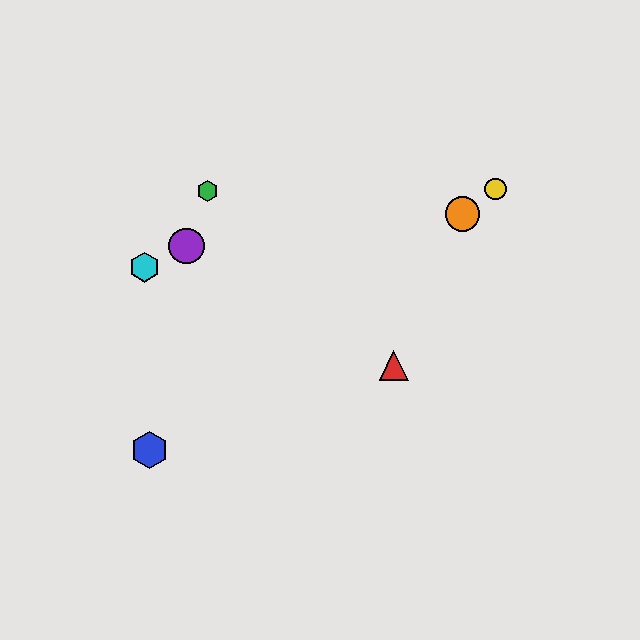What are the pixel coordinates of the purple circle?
The purple circle is at (186, 246).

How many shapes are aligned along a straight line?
3 shapes (the blue hexagon, the yellow circle, the orange circle) are aligned along a straight line.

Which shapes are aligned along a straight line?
The blue hexagon, the yellow circle, the orange circle are aligned along a straight line.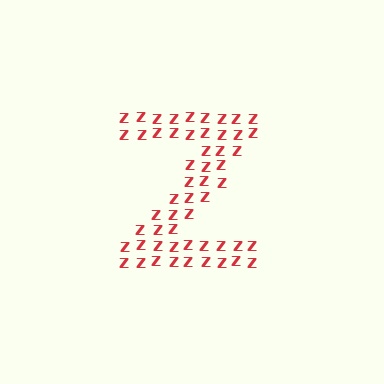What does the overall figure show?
The overall figure shows the letter Z.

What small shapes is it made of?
It is made of small letter Z's.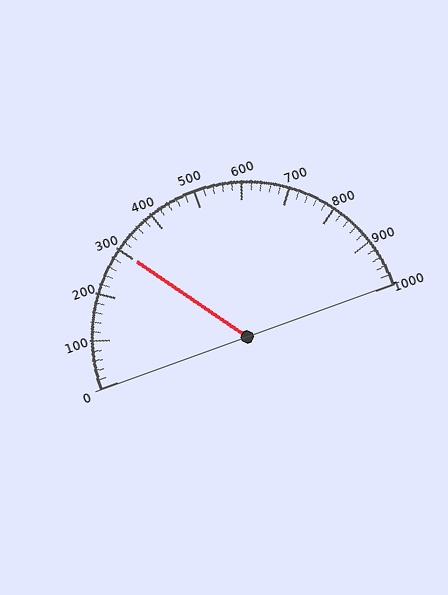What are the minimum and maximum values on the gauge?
The gauge ranges from 0 to 1000.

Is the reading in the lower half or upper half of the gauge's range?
The reading is in the lower half of the range (0 to 1000).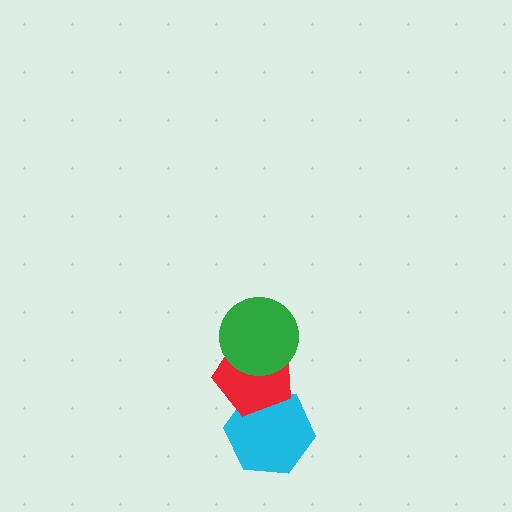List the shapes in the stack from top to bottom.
From top to bottom: the green circle, the red pentagon, the cyan hexagon.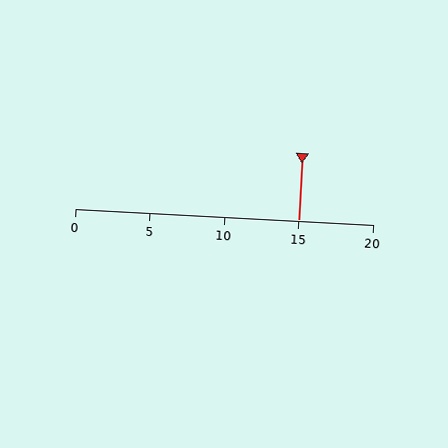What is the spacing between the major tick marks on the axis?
The major ticks are spaced 5 apart.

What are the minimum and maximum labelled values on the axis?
The axis runs from 0 to 20.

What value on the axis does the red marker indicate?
The marker indicates approximately 15.